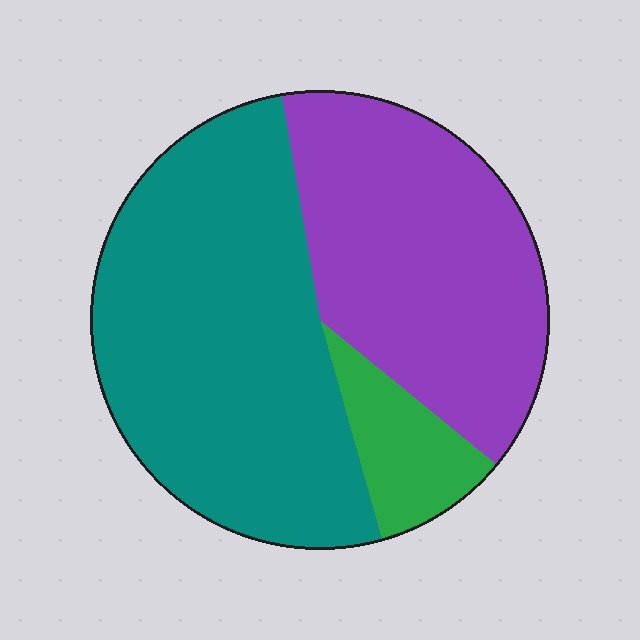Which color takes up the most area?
Teal, at roughly 50%.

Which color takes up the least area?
Green, at roughly 10%.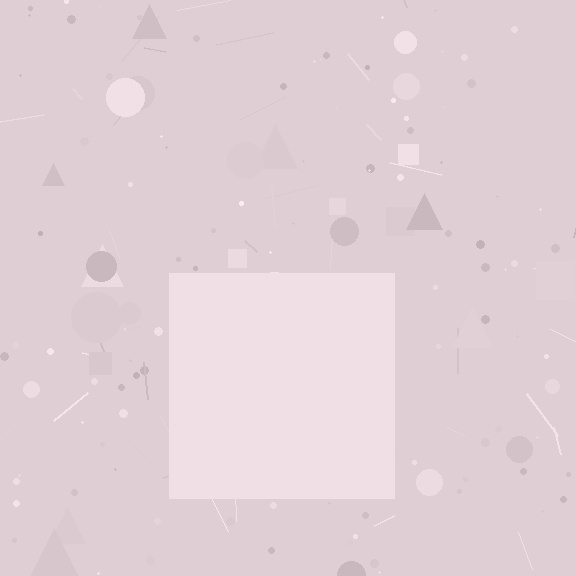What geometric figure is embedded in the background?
A square is embedded in the background.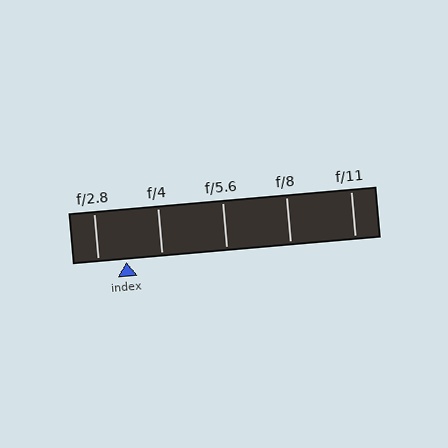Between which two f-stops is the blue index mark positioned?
The index mark is between f/2.8 and f/4.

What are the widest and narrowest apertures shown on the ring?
The widest aperture shown is f/2.8 and the narrowest is f/11.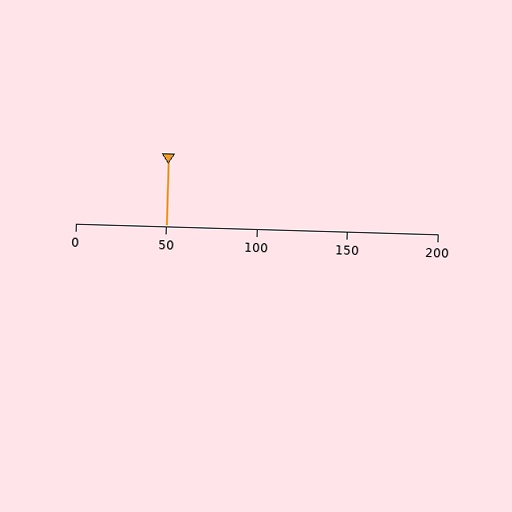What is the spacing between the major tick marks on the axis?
The major ticks are spaced 50 apart.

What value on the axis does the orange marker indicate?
The marker indicates approximately 50.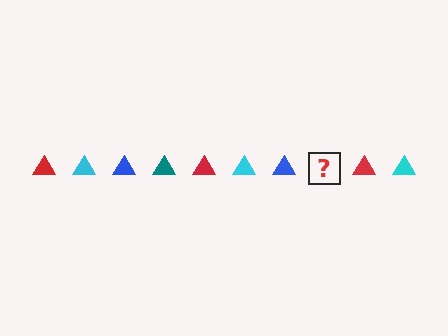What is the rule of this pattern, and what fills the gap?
The rule is that the pattern cycles through red, cyan, blue, teal triangles. The gap should be filled with a teal triangle.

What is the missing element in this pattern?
The missing element is a teal triangle.